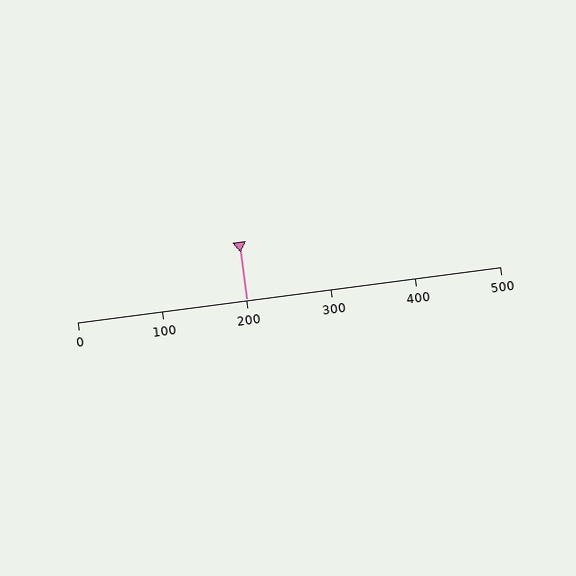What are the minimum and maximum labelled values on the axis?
The axis runs from 0 to 500.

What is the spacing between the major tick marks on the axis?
The major ticks are spaced 100 apart.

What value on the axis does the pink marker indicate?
The marker indicates approximately 200.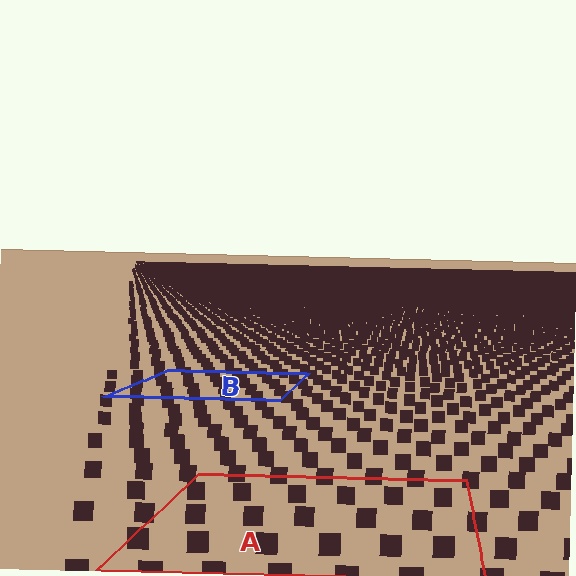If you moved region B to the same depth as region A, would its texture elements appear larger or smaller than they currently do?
They would appear larger. At a closer depth, the same texture elements are projected at a bigger on-screen size.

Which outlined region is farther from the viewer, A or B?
Region B is farther from the viewer — the texture elements inside it appear smaller and more densely packed.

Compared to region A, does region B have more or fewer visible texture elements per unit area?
Region B has more texture elements per unit area — they are packed more densely because it is farther away.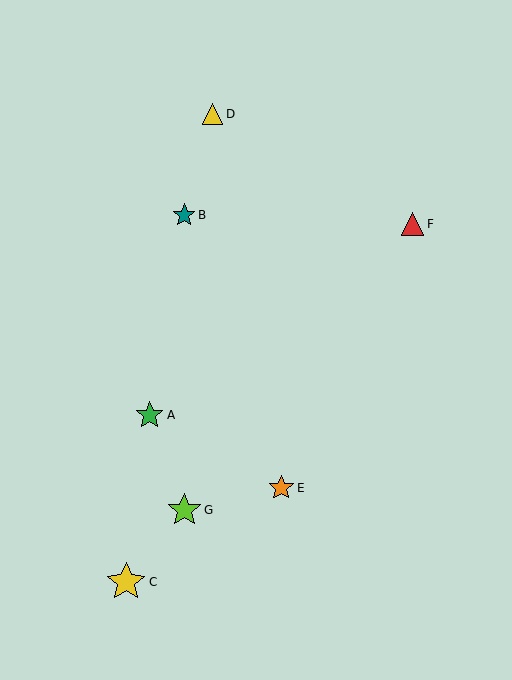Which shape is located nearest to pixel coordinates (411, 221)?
The red triangle (labeled F) at (413, 224) is nearest to that location.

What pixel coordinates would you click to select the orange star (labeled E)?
Click at (281, 488) to select the orange star E.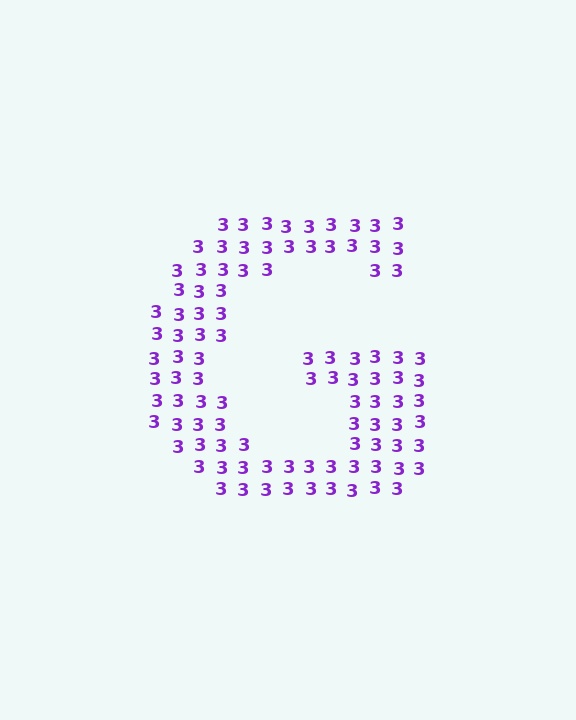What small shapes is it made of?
It is made of small digit 3's.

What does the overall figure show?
The overall figure shows the letter G.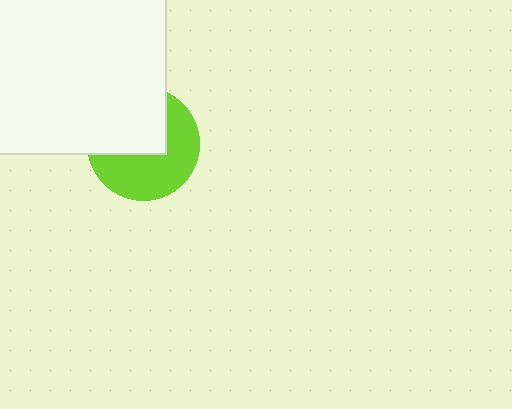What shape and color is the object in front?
The object in front is a white square.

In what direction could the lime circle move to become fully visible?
The lime circle could move toward the lower-right. That would shift it out from behind the white square entirely.